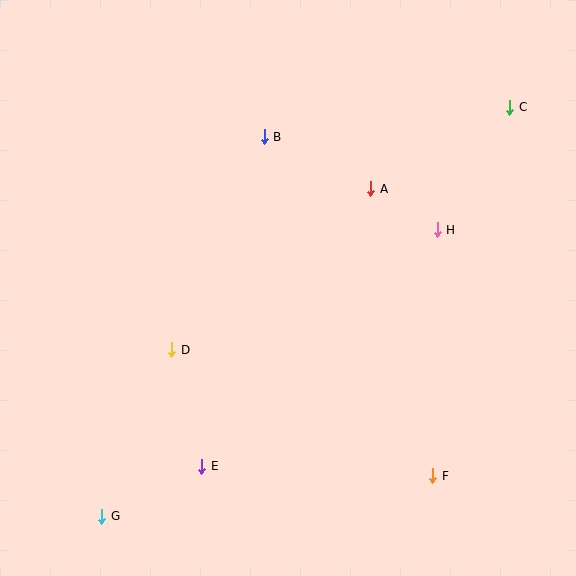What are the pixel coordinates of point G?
Point G is at (102, 516).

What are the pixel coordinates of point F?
Point F is at (433, 476).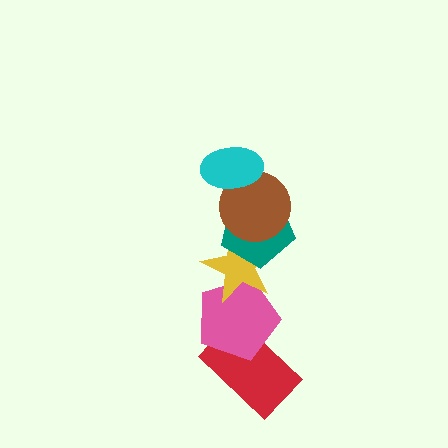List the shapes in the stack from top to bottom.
From top to bottom: the cyan ellipse, the brown circle, the teal pentagon, the yellow star, the pink pentagon, the red rectangle.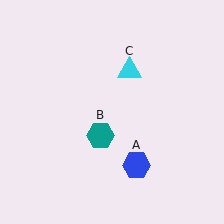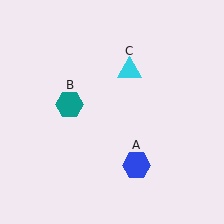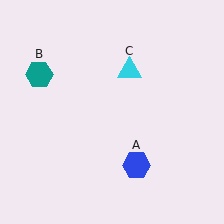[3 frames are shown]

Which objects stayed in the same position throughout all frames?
Blue hexagon (object A) and cyan triangle (object C) remained stationary.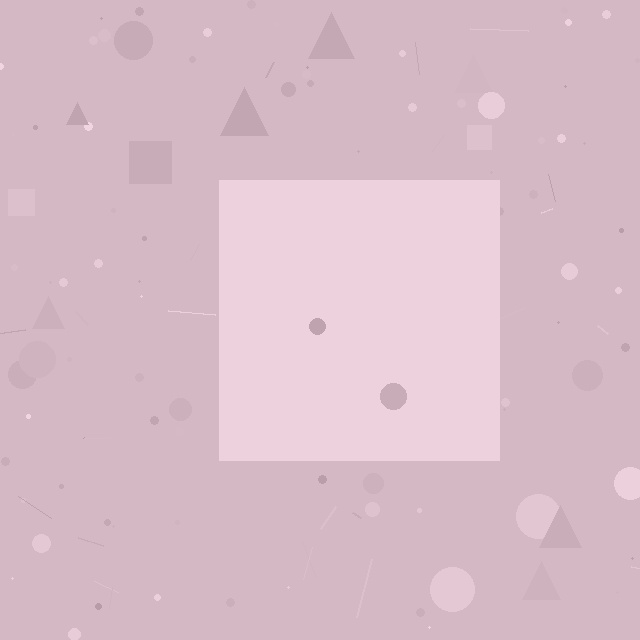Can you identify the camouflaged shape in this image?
The camouflaged shape is a square.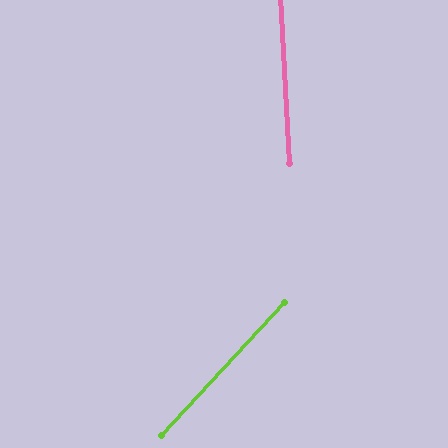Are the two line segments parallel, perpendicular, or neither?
Neither parallel nor perpendicular — they differ by about 46°.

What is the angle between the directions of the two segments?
Approximately 46 degrees.